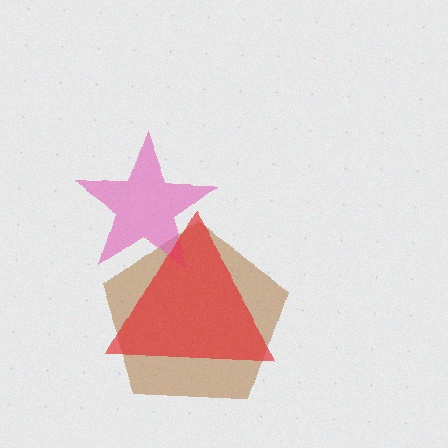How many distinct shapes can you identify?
There are 3 distinct shapes: a brown pentagon, a pink star, a red triangle.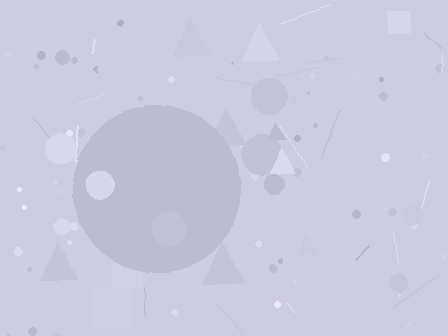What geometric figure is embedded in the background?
A circle is embedded in the background.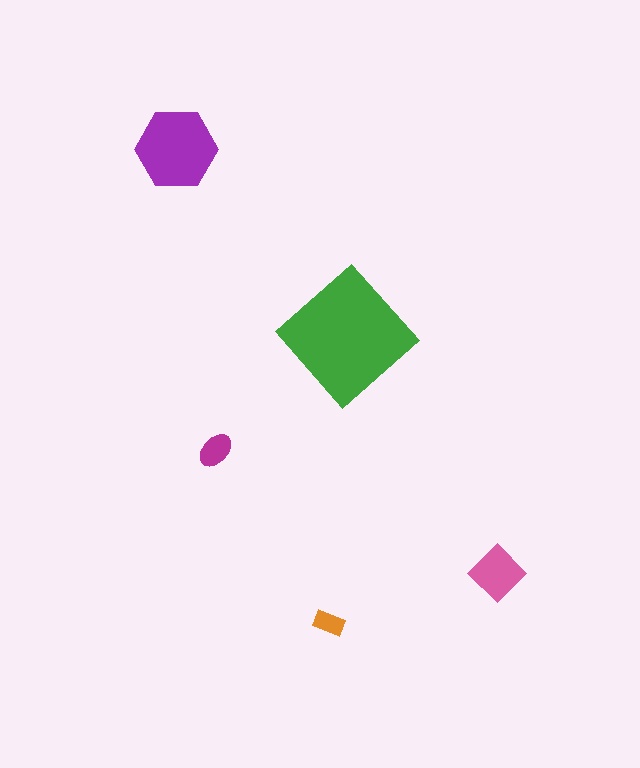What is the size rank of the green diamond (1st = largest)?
1st.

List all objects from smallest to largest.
The orange rectangle, the magenta ellipse, the pink diamond, the purple hexagon, the green diamond.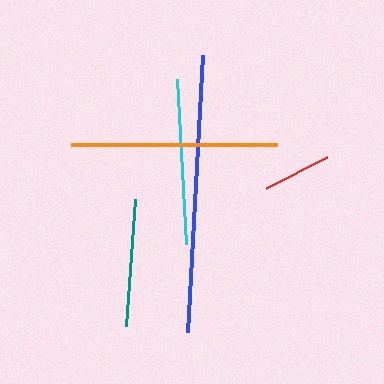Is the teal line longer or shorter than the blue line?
The blue line is longer than the teal line.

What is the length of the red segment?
The red segment is approximately 69 pixels long.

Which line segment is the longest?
The blue line is the longest at approximately 278 pixels.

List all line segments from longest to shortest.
From longest to shortest: blue, orange, cyan, teal, red.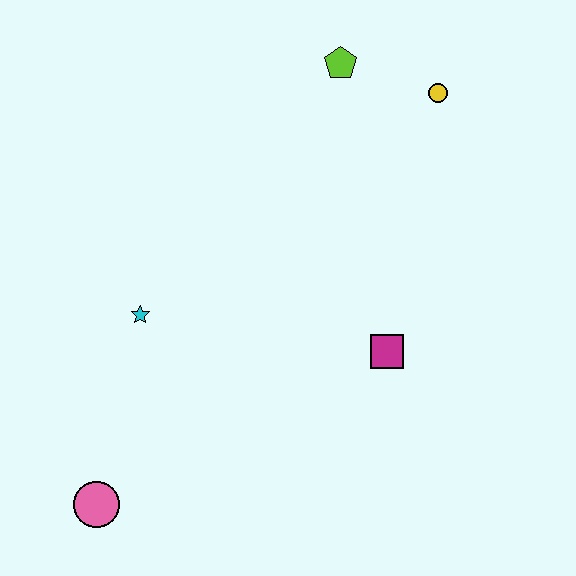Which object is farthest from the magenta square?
The pink circle is farthest from the magenta square.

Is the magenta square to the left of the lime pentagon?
No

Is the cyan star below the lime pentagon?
Yes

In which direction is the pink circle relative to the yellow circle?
The pink circle is below the yellow circle.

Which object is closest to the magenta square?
The cyan star is closest to the magenta square.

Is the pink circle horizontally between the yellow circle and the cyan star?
No